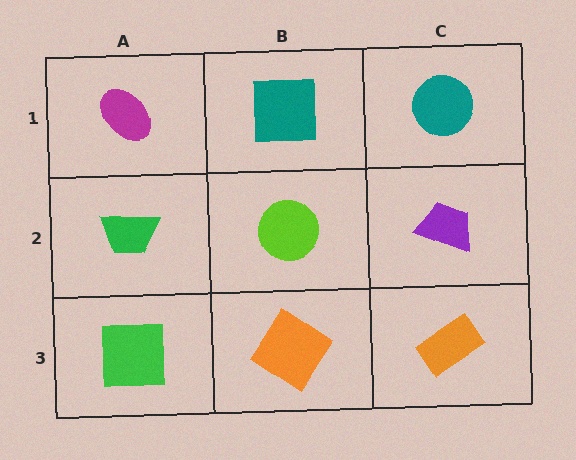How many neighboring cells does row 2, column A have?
3.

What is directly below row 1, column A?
A green trapezoid.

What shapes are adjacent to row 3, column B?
A lime circle (row 2, column B), a green square (row 3, column A), an orange rectangle (row 3, column C).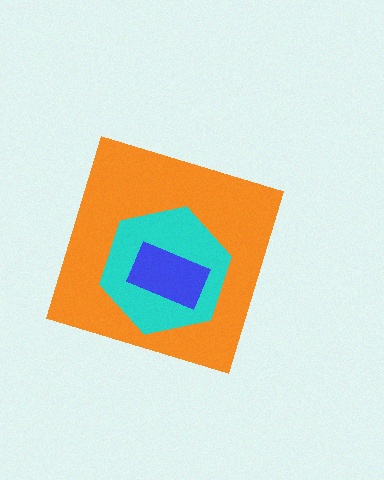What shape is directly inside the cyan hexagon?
The blue rectangle.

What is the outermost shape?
The orange diamond.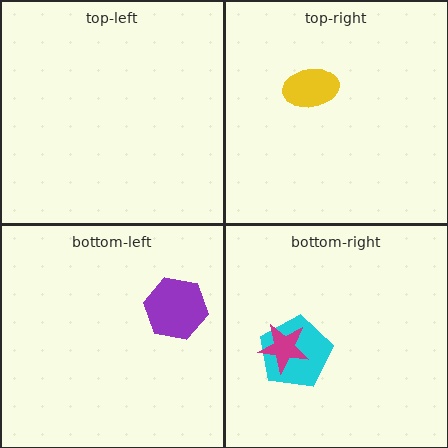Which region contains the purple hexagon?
The bottom-left region.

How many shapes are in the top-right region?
1.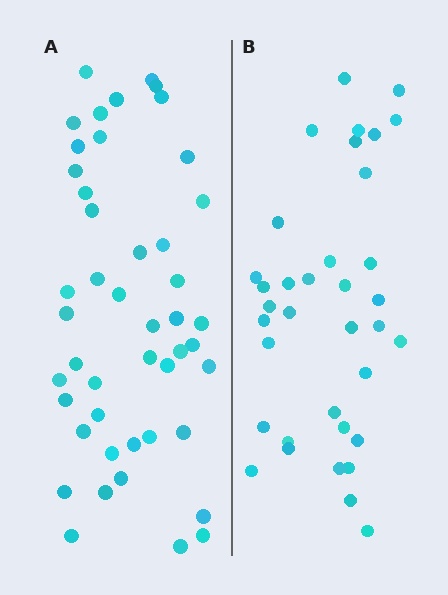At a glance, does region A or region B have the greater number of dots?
Region A (the left region) has more dots.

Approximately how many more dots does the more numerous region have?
Region A has roughly 10 or so more dots than region B.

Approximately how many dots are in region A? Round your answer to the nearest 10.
About 50 dots. (The exact count is 46, which rounds to 50.)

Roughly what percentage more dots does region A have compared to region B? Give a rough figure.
About 30% more.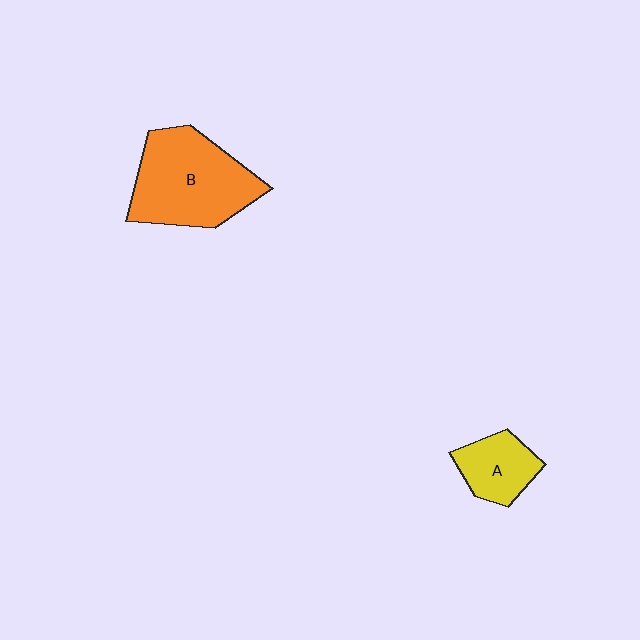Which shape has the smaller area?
Shape A (yellow).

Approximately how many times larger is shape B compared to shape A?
Approximately 2.2 times.